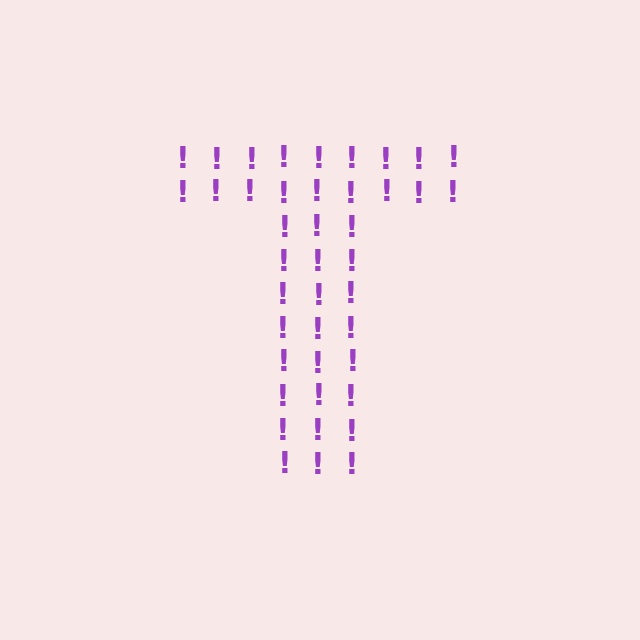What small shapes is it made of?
It is made of small exclamation marks.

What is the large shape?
The large shape is the letter T.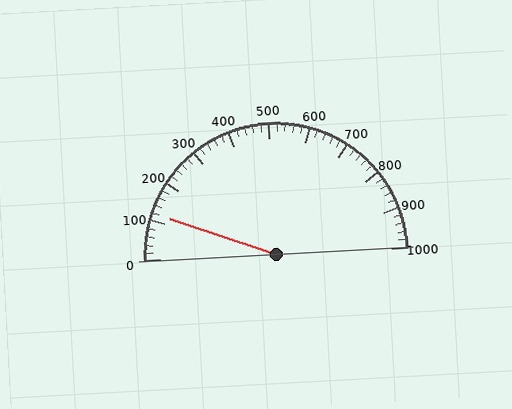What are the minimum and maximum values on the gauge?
The gauge ranges from 0 to 1000.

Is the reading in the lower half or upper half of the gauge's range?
The reading is in the lower half of the range (0 to 1000).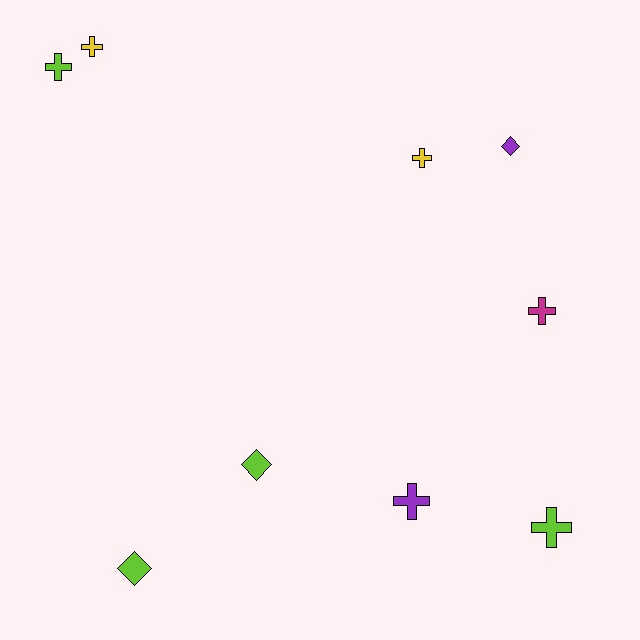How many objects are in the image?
There are 9 objects.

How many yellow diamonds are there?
There are no yellow diamonds.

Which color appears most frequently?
Lime, with 4 objects.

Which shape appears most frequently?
Cross, with 6 objects.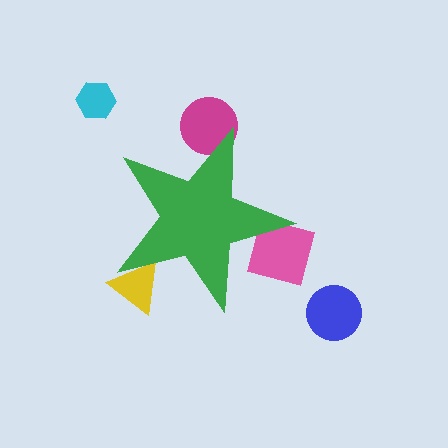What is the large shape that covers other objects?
A green star.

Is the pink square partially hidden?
Yes, the pink square is partially hidden behind the green star.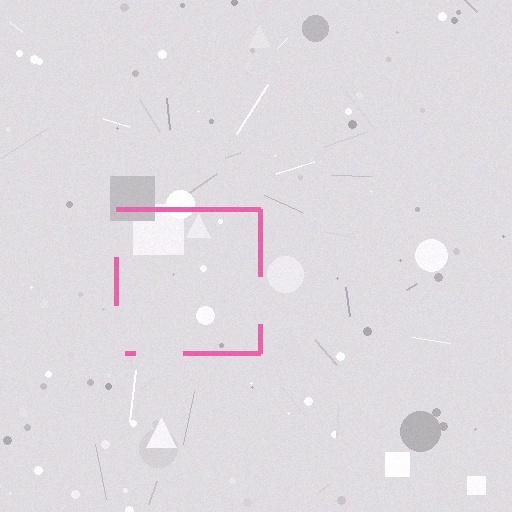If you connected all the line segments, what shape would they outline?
They would outline a square.